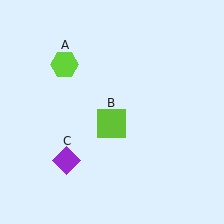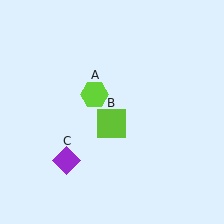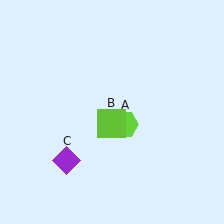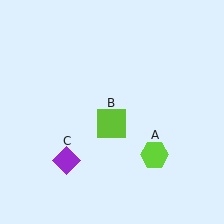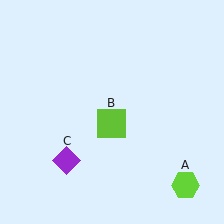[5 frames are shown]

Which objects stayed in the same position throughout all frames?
Lime square (object B) and purple diamond (object C) remained stationary.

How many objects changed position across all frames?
1 object changed position: lime hexagon (object A).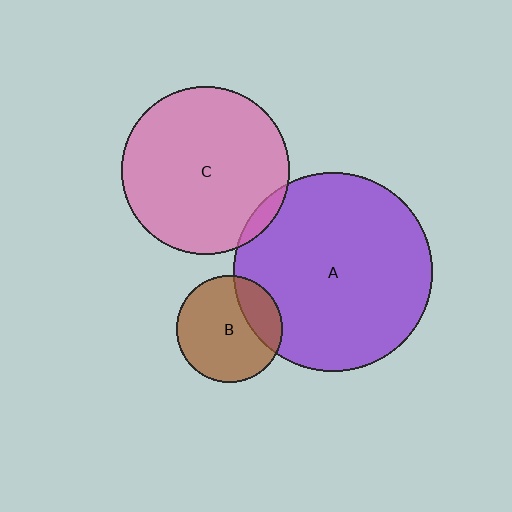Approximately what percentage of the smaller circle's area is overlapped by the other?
Approximately 25%.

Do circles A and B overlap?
Yes.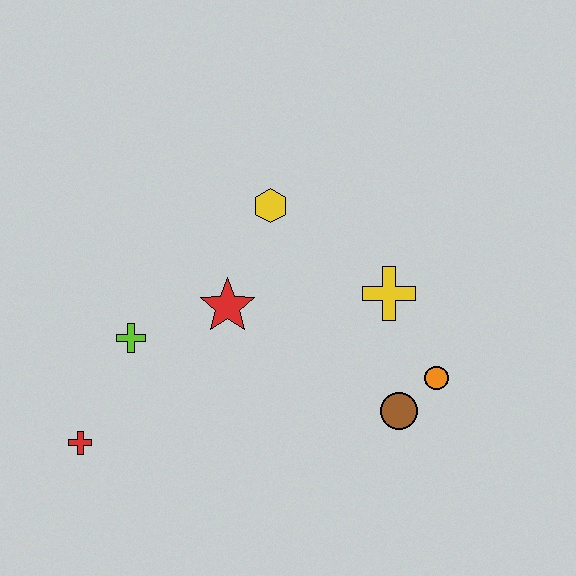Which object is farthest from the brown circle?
The red cross is farthest from the brown circle.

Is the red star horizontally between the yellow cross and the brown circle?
No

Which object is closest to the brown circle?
The orange circle is closest to the brown circle.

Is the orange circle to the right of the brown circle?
Yes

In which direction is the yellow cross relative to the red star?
The yellow cross is to the right of the red star.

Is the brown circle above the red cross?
Yes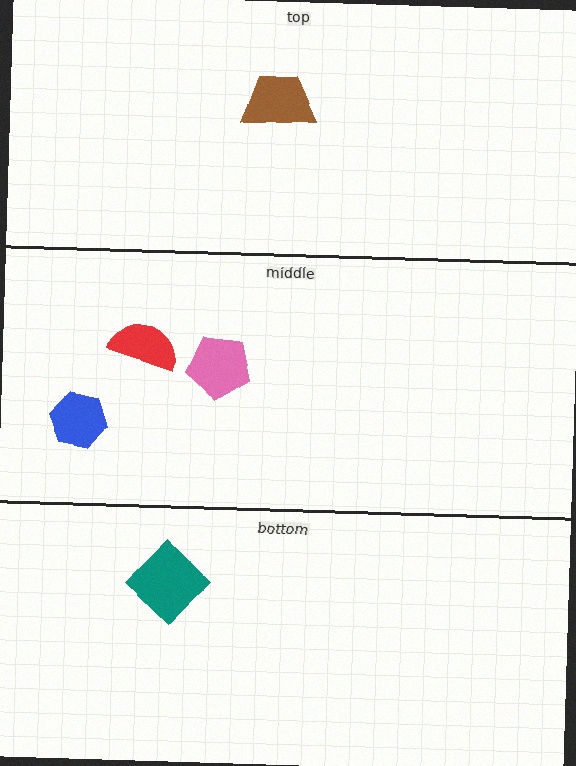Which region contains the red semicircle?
The middle region.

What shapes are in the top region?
The brown trapezoid.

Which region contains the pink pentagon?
The middle region.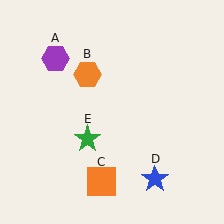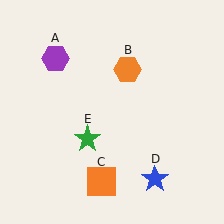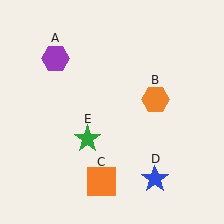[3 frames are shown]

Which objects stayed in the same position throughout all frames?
Purple hexagon (object A) and orange square (object C) and blue star (object D) and green star (object E) remained stationary.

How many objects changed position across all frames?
1 object changed position: orange hexagon (object B).